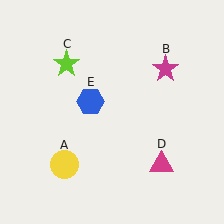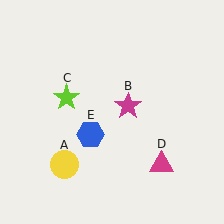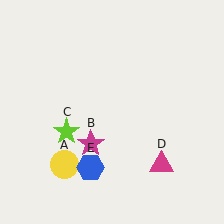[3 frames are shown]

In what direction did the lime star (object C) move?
The lime star (object C) moved down.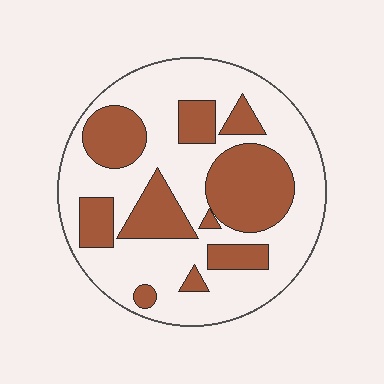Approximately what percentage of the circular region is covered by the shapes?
Approximately 35%.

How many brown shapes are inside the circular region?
10.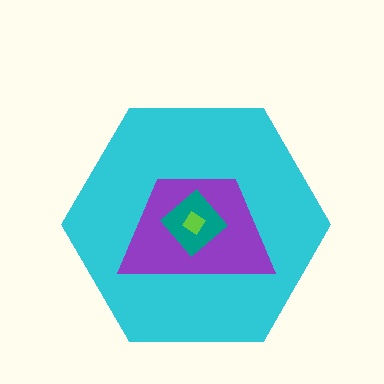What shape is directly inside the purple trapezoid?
The teal diamond.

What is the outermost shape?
The cyan hexagon.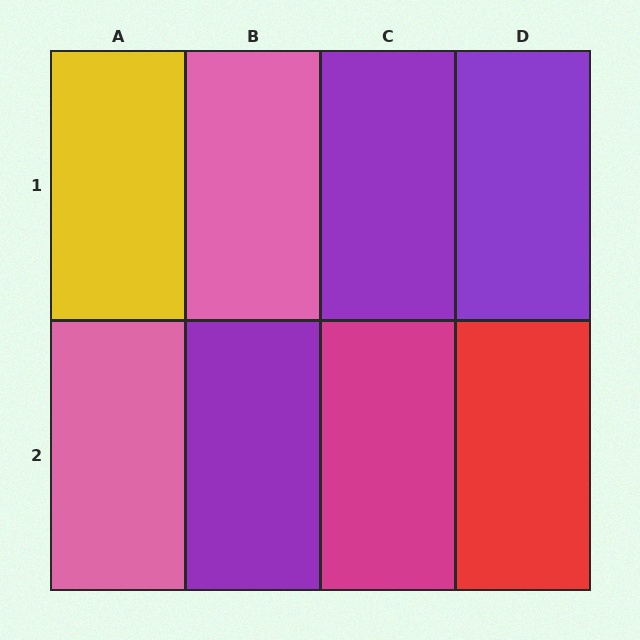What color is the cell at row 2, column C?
Magenta.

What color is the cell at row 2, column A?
Pink.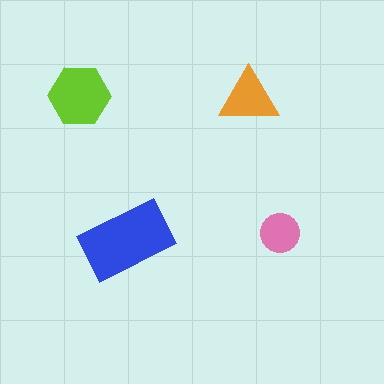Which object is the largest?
The blue rectangle.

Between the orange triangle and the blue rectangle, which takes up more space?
The blue rectangle.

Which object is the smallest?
The pink circle.